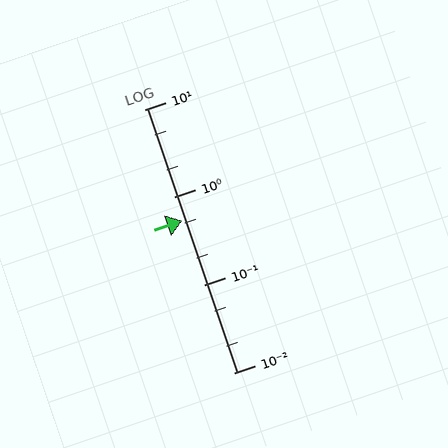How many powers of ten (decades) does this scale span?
The scale spans 3 decades, from 0.01 to 10.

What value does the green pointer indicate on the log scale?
The pointer indicates approximately 0.54.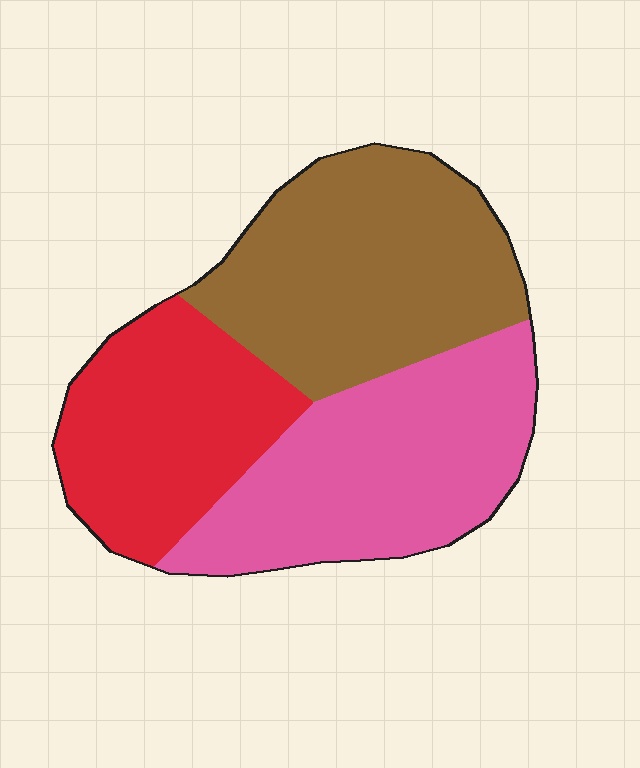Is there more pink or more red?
Pink.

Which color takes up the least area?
Red, at roughly 25%.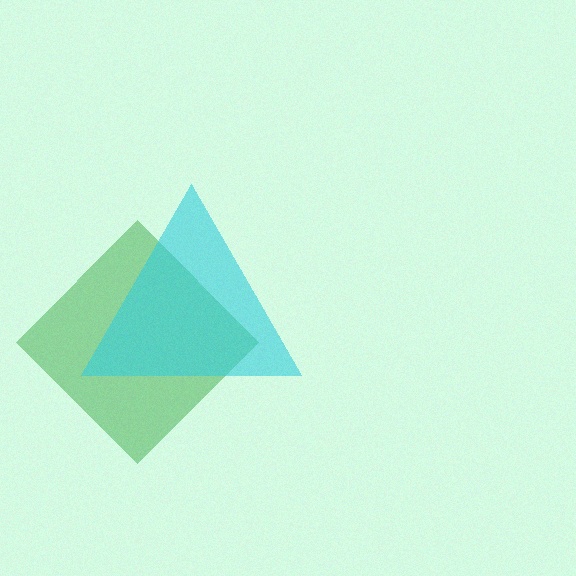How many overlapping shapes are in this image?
There are 2 overlapping shapes in the image.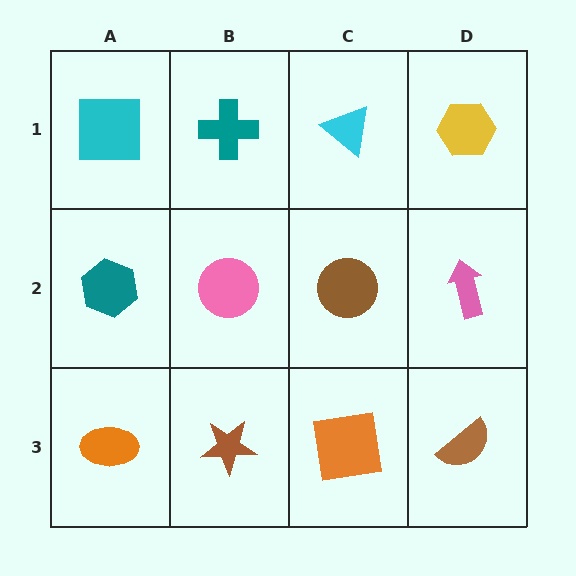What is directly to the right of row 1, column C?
A yellow hexagon.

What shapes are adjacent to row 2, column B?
A teal cross (row 1, column B), a brown star (row 3, column B), a teal hexagon (row 2, column A), a brown circle (row 2, column C).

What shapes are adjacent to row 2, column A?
A cyan square (row 1, column A), an orange ellipse (row 3, column A), a pink circle (row 2, column B).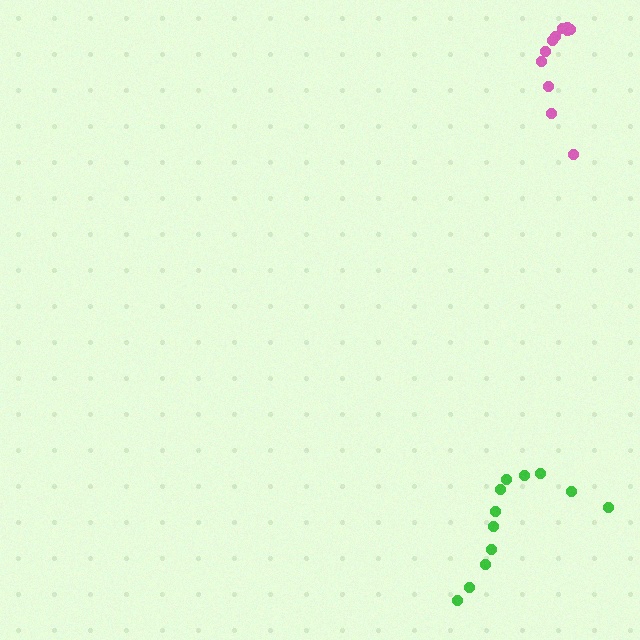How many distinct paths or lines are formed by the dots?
There are 2 distinct paths.